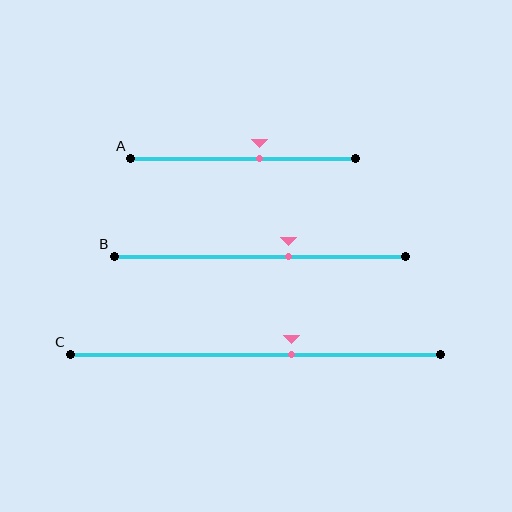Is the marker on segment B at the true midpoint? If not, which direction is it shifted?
No, the marker on segment B is shifted to the right by about 10% of the segment length.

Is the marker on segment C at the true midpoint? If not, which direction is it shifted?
No, the marker on segment C is shifted to the right by about 10% of the segment length.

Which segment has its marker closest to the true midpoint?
Segment A has its marker closest to the true midpoint.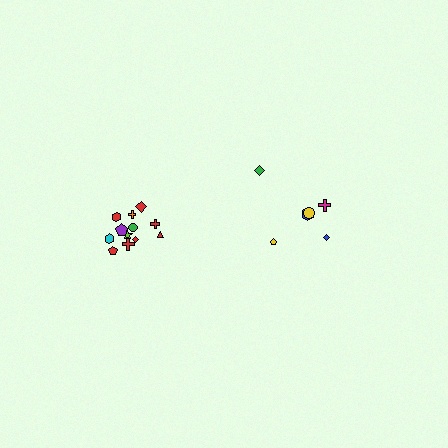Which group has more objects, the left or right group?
The left group.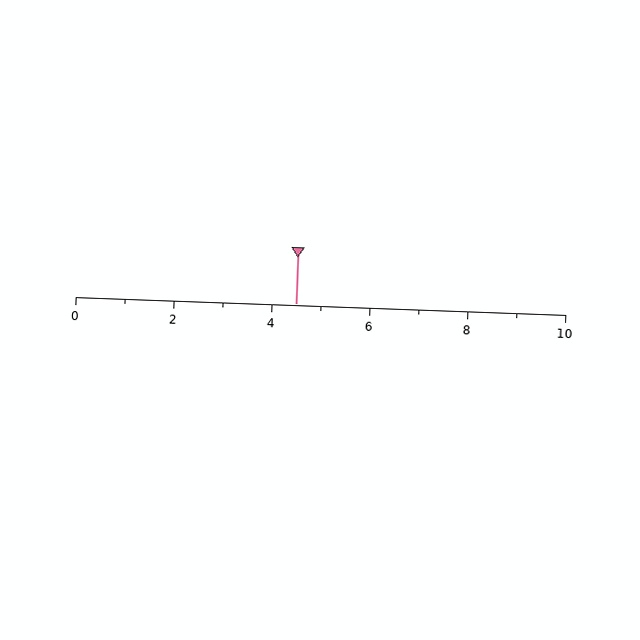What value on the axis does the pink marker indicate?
The marker indicates approximately 4.5.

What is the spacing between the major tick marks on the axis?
The major ticks are spaced 2 apart.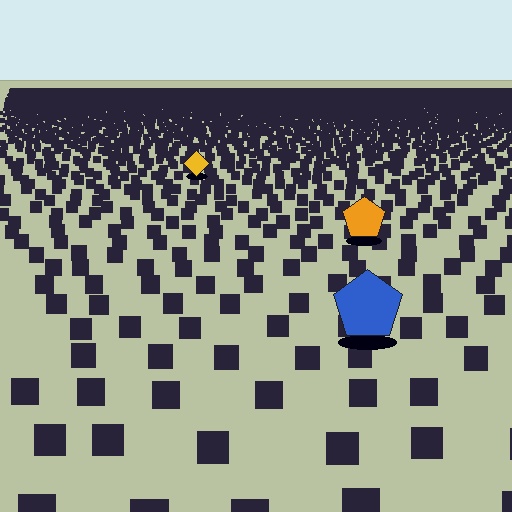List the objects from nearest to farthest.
From nearest to farthest: the blue pentagon, the orange pentagon, the yellow diamond.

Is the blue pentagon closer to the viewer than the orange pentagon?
Yes. The blue pentagon is closer — you can tell from the texture gradient: the ground texture is coarser near it.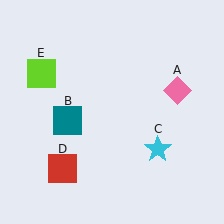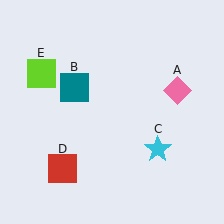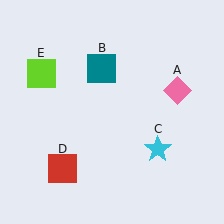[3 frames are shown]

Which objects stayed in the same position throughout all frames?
Pink diamond (object A) and cyan star (object C) and red square (object D) and lime square (object E) remained stationary.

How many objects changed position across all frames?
1 object changed position: teal square (object B).